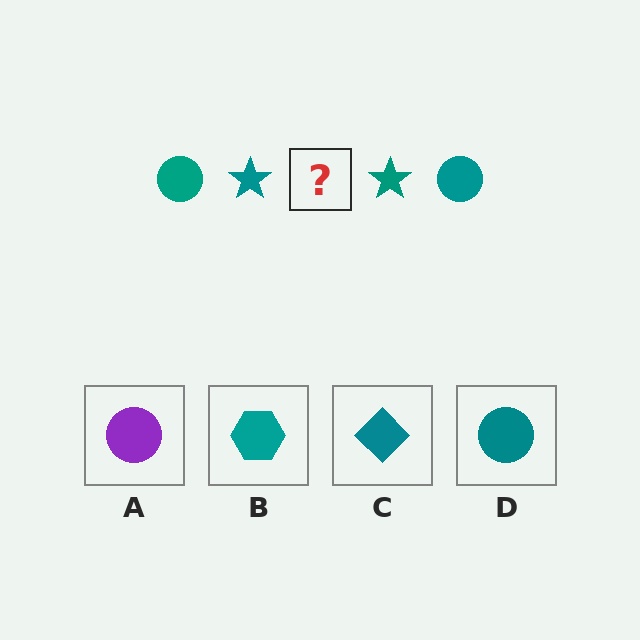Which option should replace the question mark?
Option D.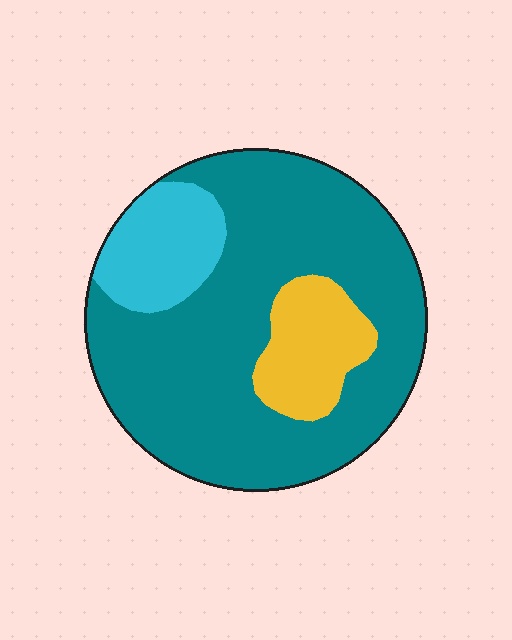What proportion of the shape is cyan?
Cyan takes up about one eighth (1/8) of the shape.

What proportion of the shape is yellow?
Yellow covers roughly 15% of the shape.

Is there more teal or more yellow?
Teal.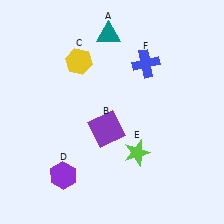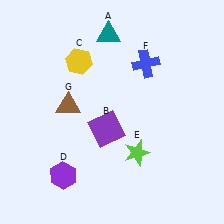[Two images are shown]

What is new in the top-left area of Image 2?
A brown triangle (G) was added in the top-left area of Image 2.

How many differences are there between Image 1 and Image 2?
There is 1 difference between the two images.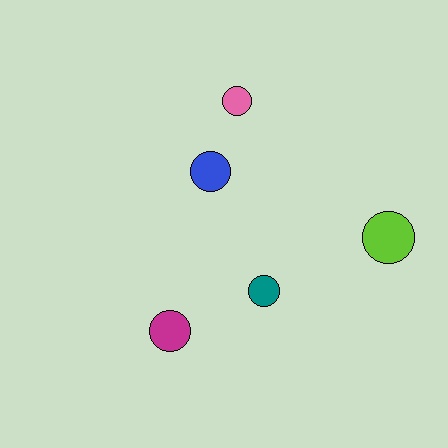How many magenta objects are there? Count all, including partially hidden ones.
There is 1 magenta object.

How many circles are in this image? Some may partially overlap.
There are 5 circles.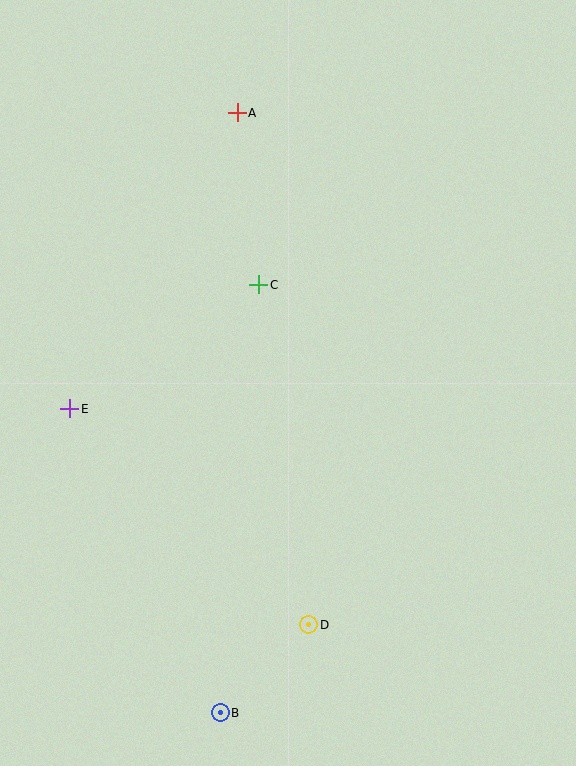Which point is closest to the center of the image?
Point C at (259, 285) is closest to the center.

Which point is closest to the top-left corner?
Point A is closest to the top-left corner.